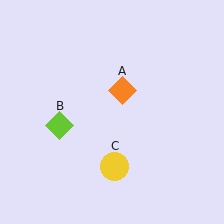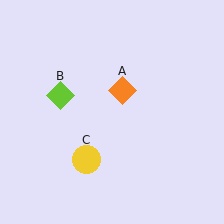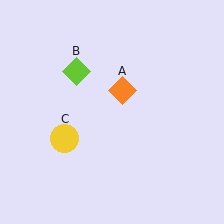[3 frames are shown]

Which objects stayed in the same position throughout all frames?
Orange diamond (object A) remained stationary.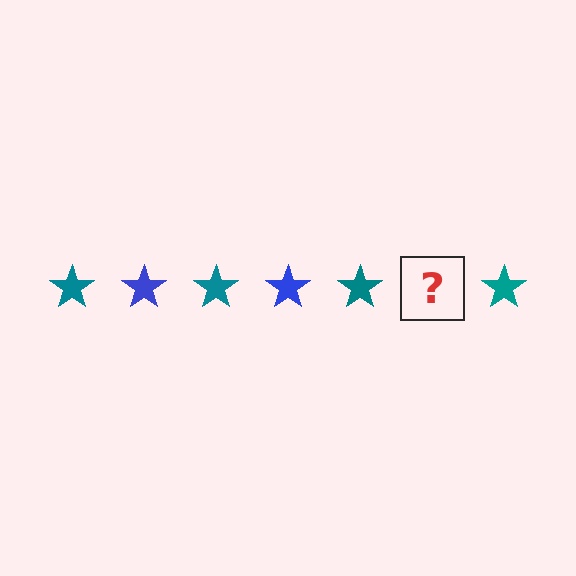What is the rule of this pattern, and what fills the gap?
The rule is that the pattern cycles through teal, blue stars. The gap should be filled with a blue star.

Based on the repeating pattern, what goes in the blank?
The blank should be a blue star.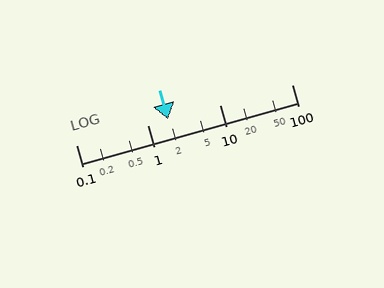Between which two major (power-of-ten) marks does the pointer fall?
The pointer is between 1 and 10.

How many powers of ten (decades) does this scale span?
The scale spans 3 decades, from 0.1 to 100.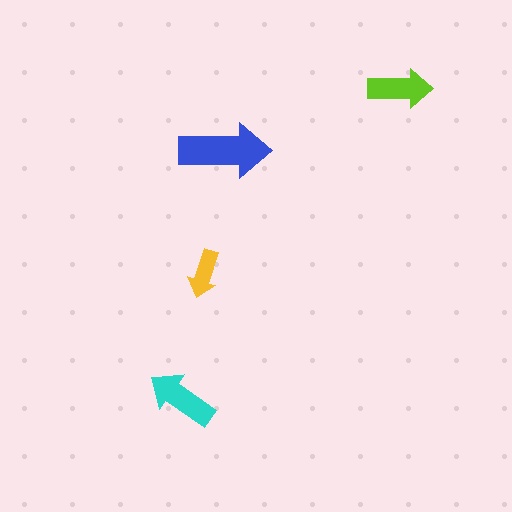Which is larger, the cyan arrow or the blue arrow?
The blue one.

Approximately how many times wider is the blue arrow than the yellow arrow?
About 2 times wider.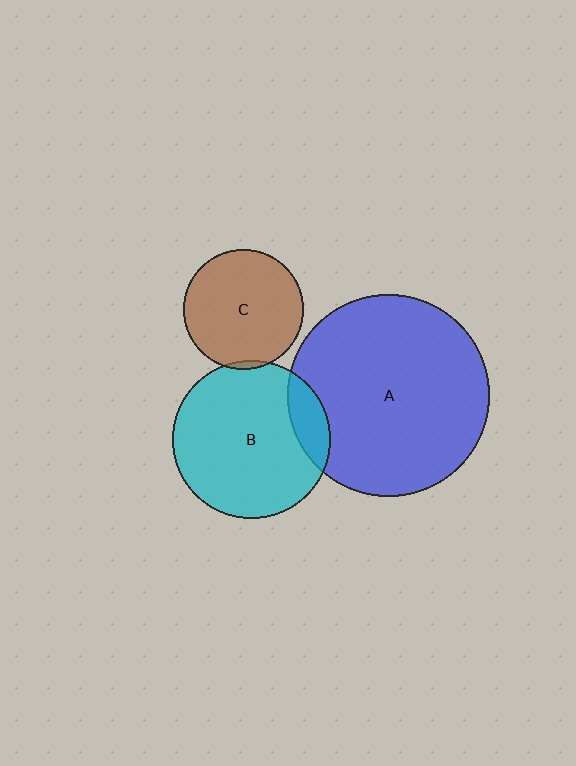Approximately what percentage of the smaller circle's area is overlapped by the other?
Approximately 15%.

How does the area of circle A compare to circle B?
Approximately 1.6 times.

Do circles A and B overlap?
Yes.